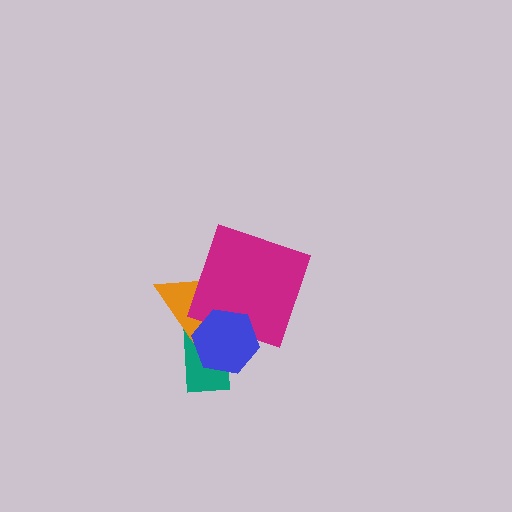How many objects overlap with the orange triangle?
3 objects overlap with the orange triangle.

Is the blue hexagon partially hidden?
No, no other shape covers it.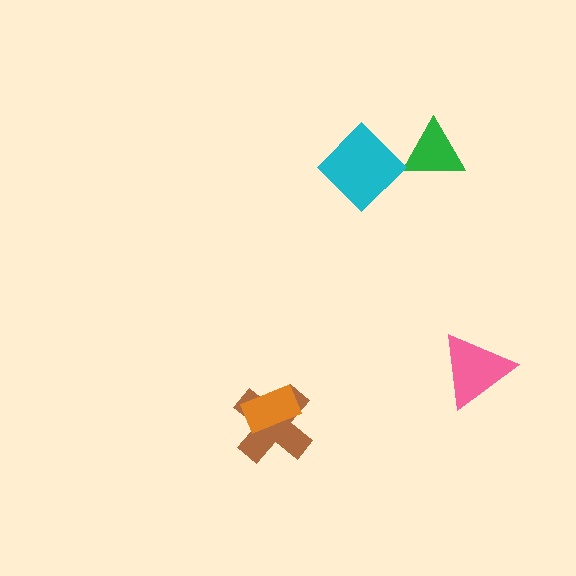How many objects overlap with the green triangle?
0 objects overlap with the green triangle.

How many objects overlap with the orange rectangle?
1 object overlaps with the orange rectangle.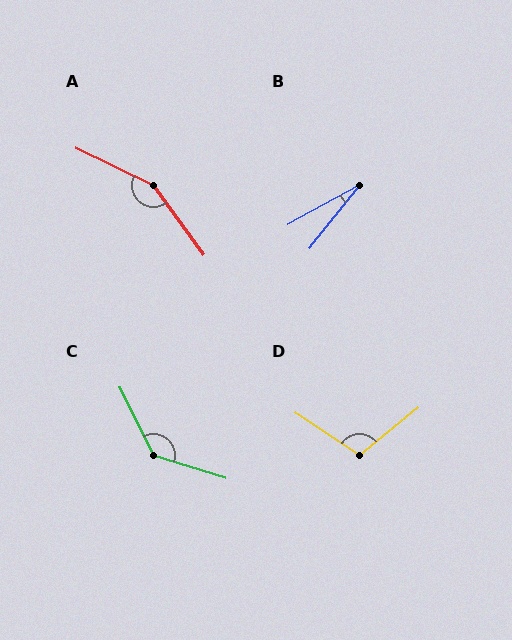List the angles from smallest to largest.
B (23°), D (107°), C (134°), A (152°).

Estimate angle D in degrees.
Approximately 107 degrees.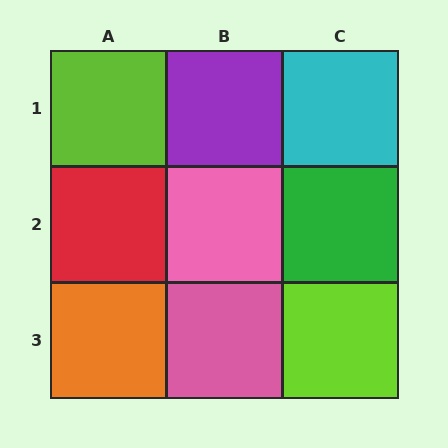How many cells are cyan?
1 cell is cyan.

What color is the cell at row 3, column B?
Pink.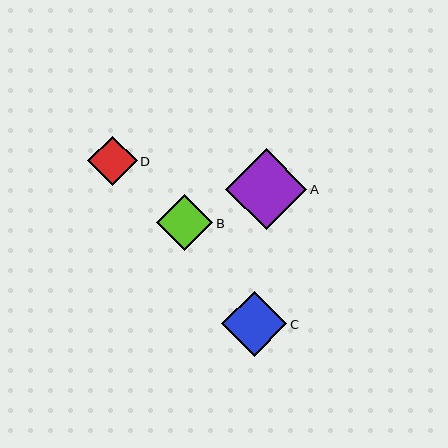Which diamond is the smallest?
Diamond D is the smallest with a size of approximately 50 pixels.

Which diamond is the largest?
Diamond A is the largest with a size of approximately 81 pixels.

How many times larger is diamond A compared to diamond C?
Diamond A is approximately 1.3 times the size of diamond C.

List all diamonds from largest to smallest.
From largest to smallest: A, C, B, D.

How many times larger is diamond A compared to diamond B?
Diamond A is approximately 1.5 times the size of diamond B.